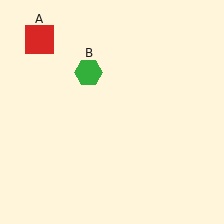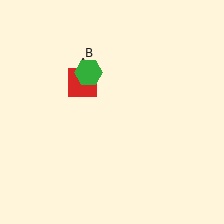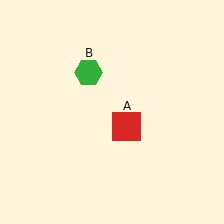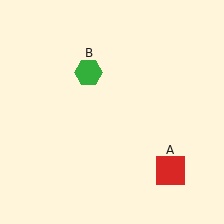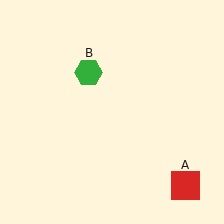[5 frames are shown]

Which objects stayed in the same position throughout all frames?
Green hexagon (object B) remained stationary.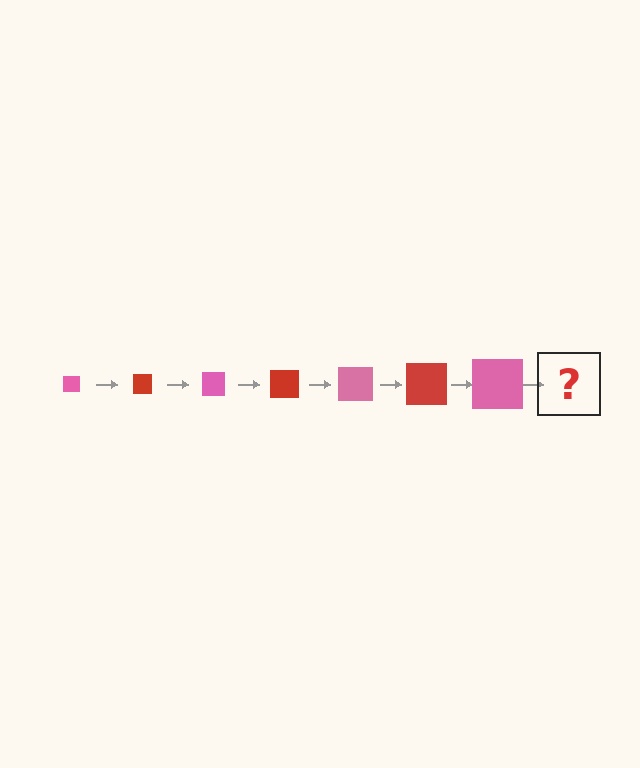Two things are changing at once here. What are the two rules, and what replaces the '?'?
The two rules are that the square grows larger each step and the color cycles through pink and red. The '?' should be a red square, larger than the previous one.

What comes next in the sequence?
The next element should be a red square, larger than the previous one.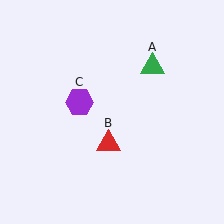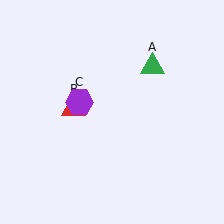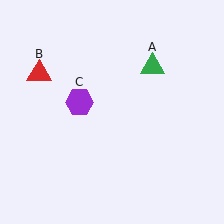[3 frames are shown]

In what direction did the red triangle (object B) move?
The red triangle (object B) moved up and to the left.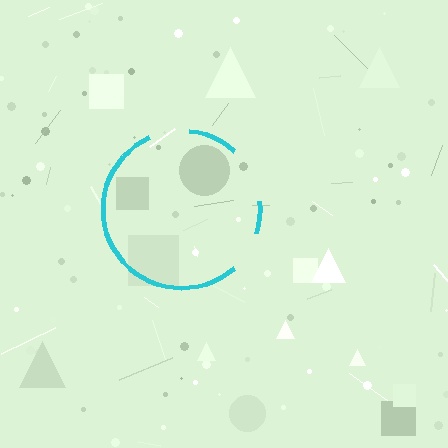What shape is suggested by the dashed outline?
The dashed outline suggests a circle.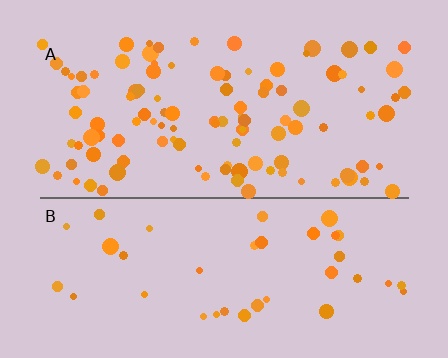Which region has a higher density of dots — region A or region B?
A (the top).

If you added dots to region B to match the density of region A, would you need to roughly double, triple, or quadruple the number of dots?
Approximately triple.